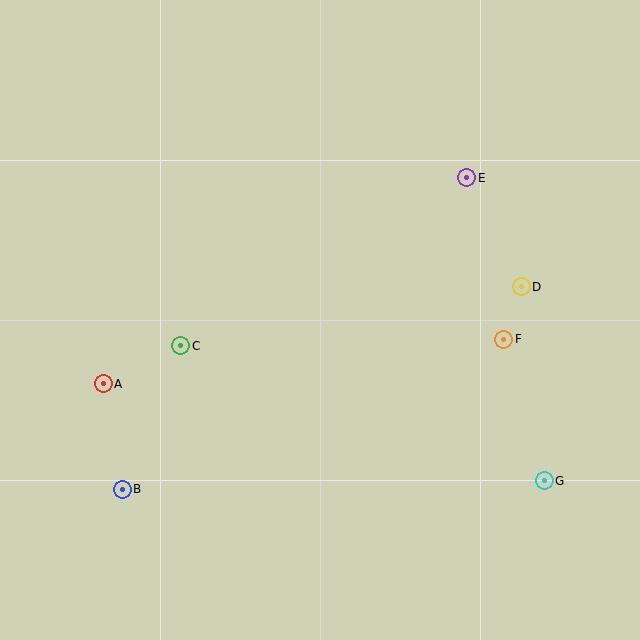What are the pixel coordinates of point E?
Point E is at (467, 178).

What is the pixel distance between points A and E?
The distance between A and E is 418 pixels.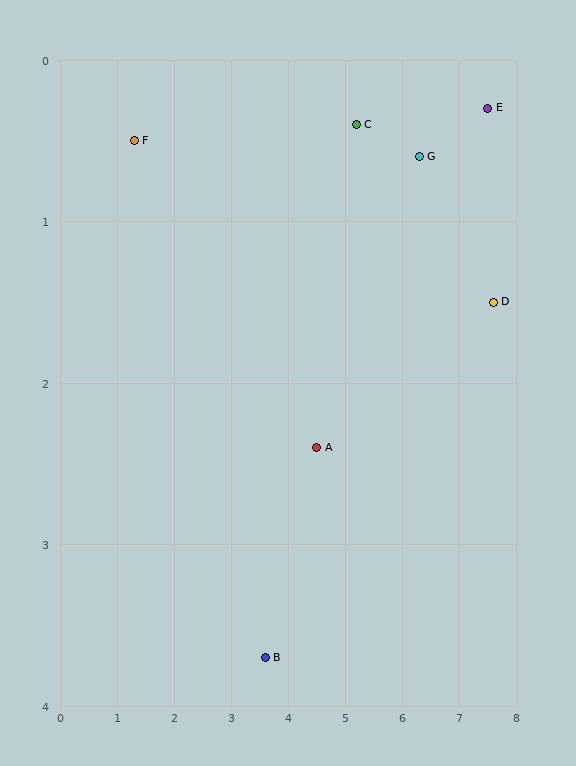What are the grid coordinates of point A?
Point A is at approximately (4.5, 2.4).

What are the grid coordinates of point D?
Point D is at approximately (7.6, 1.5).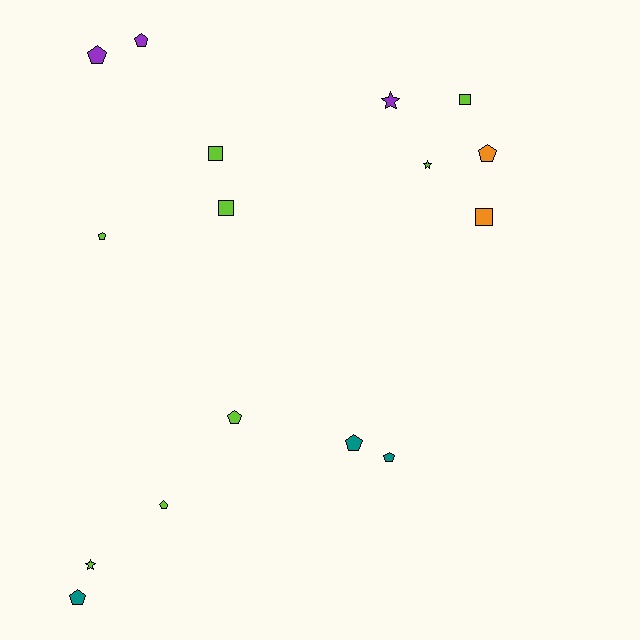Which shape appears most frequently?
Pentagon, with 9 objects.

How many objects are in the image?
There are 16 objects.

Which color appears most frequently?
Lime, with 8 objects.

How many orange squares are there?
There is 1 orange square.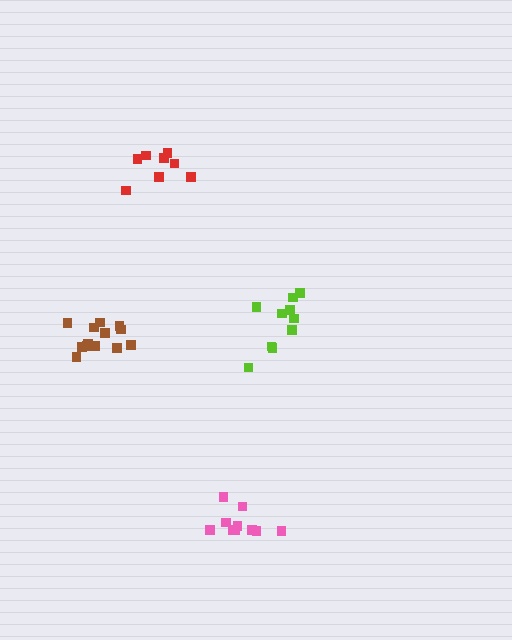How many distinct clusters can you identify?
There are 4 distinct clusters.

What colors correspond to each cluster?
The clusters are colored: pink, red, brown, lime.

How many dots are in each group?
Group 1: 10 dots, Group 2: 8 dots, Group 3: 13 dots, Group 4: 10 dots (41 total).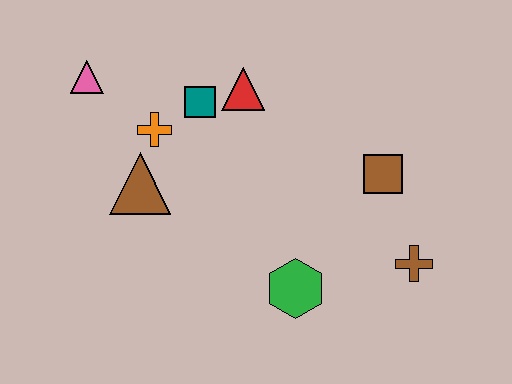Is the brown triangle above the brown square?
No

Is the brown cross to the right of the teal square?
Yes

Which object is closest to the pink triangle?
The orange cross is closest to the pink triangle.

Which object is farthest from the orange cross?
The brown cross is farthest from the orange cross.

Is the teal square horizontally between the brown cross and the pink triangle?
Yes